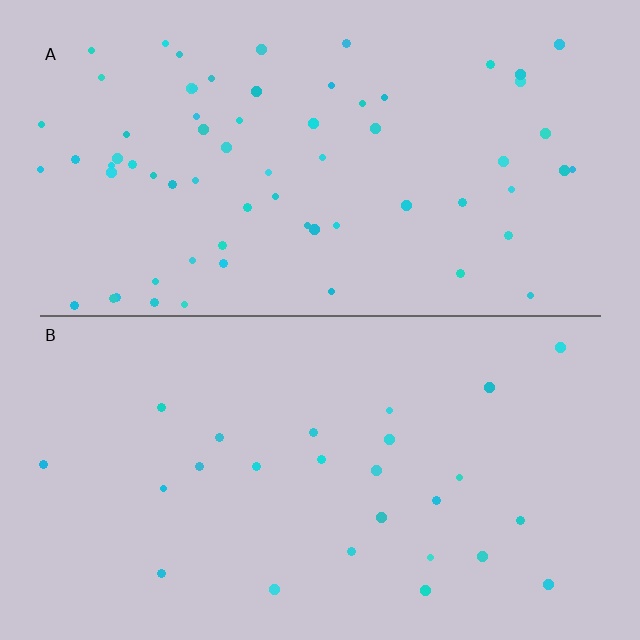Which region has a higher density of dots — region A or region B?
A (the top).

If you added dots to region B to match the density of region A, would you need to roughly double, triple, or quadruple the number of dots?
Approximately triple.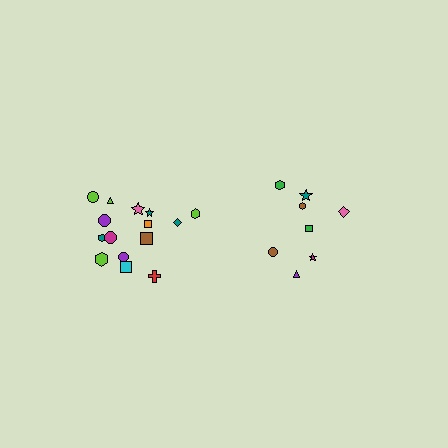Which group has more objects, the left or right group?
The left group.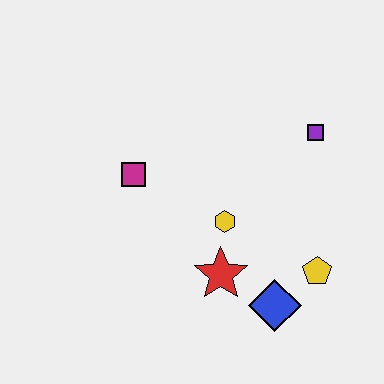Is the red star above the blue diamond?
Yes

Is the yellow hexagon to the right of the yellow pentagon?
No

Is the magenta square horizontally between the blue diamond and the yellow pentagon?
No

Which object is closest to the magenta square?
The yellow hexagon is closest to the magenta square.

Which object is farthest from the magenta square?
The yellow pentagon is farthest from the magenta square.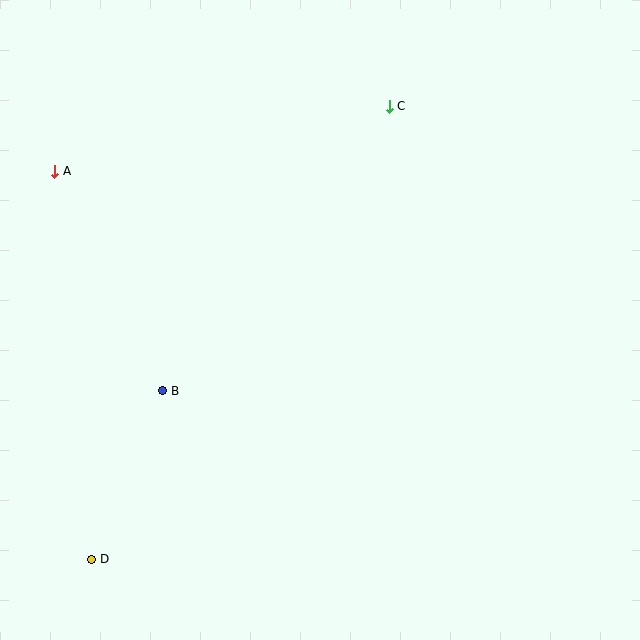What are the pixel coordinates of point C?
Point C is at (389, 106).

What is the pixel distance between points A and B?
The distance between A and B is 245 pixels.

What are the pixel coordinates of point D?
Point D is at (92, 559).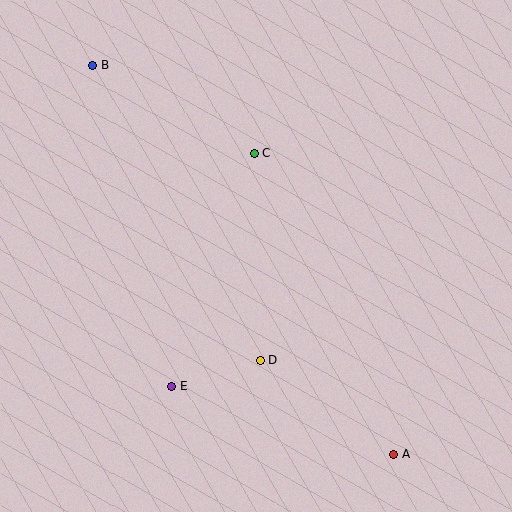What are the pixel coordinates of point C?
Point C is at (254, 153).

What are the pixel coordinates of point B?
Point B is at (93, 65).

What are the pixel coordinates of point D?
Point D is at (260, 360).